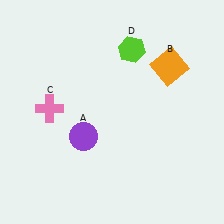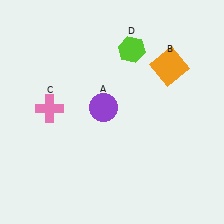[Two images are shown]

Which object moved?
The purple circle (A) moved up.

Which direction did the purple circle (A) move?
The purple circle (A) moved up.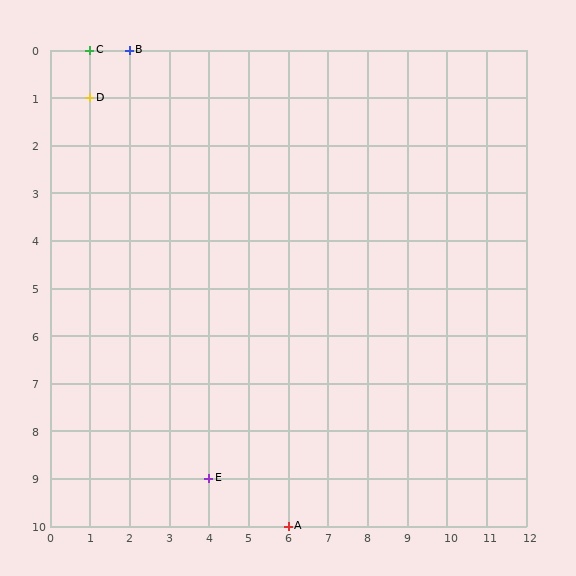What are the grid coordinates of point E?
Point E is at grid coordinates (4, 9).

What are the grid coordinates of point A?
Point A is at grid coordinates (6, 10).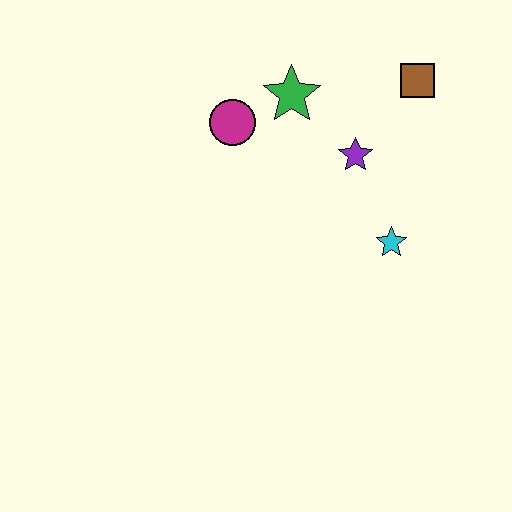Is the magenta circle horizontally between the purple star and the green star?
No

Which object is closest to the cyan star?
The purple star is closest to the cyan star.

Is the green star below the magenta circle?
No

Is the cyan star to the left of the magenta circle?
No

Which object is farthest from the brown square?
The magenta circle is farthest from the brown square.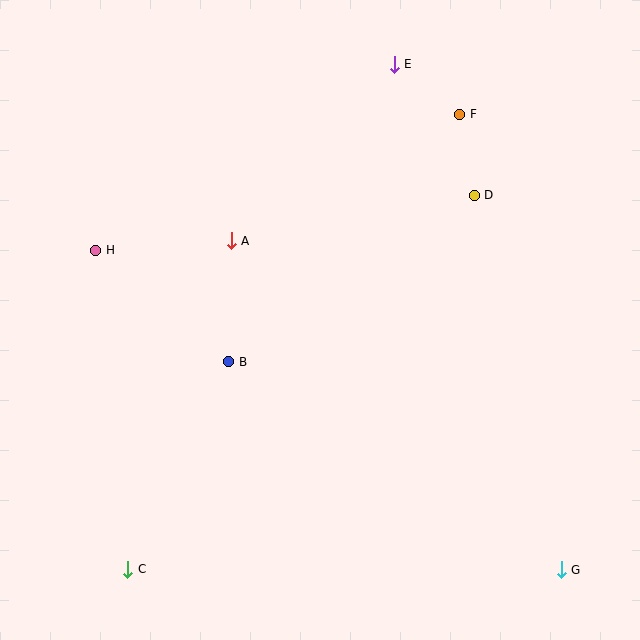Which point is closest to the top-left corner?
Point H is closest to the top-left corner.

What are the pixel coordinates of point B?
Point B is at (229, 362).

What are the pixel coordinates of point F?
Point F is at (460, 114).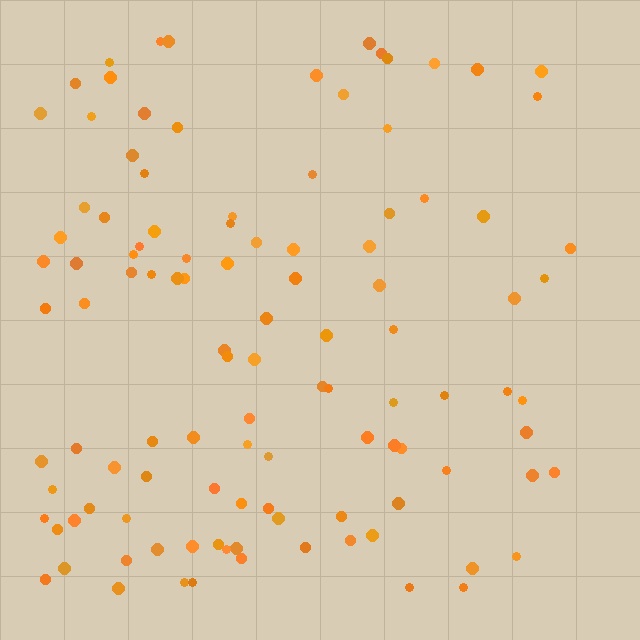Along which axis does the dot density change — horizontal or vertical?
Horizontal.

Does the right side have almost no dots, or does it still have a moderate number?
Still a moderate number, just noticeably fewer than the left.